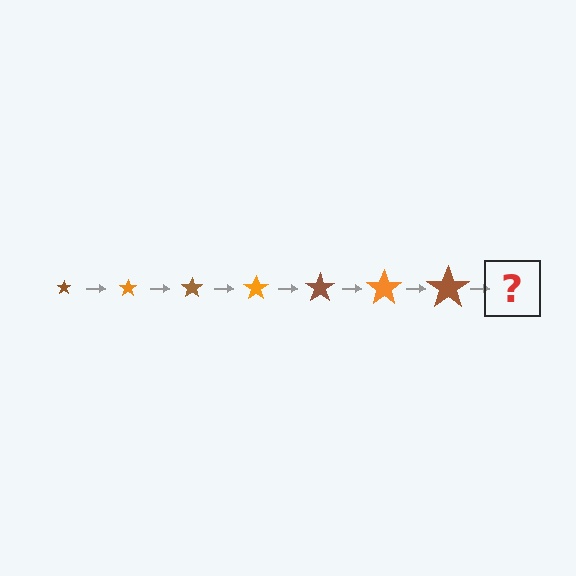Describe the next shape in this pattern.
It should be an orange star, larger than the previous one.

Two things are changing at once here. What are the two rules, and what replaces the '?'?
The two rules are that the star grows larger each step and the color cycles through brown and orange. The '?' should be an orange star, larger than the previous one.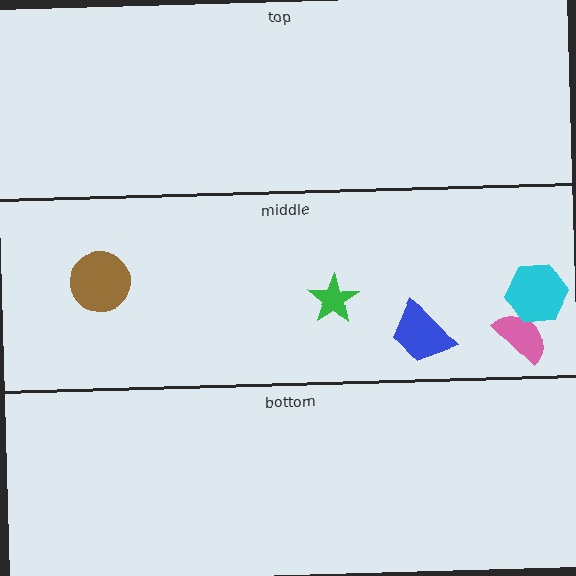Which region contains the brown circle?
The middle region.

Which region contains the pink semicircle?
The middle region.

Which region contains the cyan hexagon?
The middle region.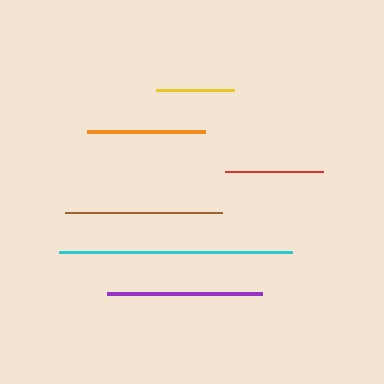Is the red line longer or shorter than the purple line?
The purple line is longer than the red line.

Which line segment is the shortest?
The yellow line is the shortest at approximately 78 pixels.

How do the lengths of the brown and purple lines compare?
The brown and purple lines are approximately the same length.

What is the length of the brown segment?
The brown segment is approximately 157 pixels long.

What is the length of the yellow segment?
The yellow segment is approximately 78 pixels long.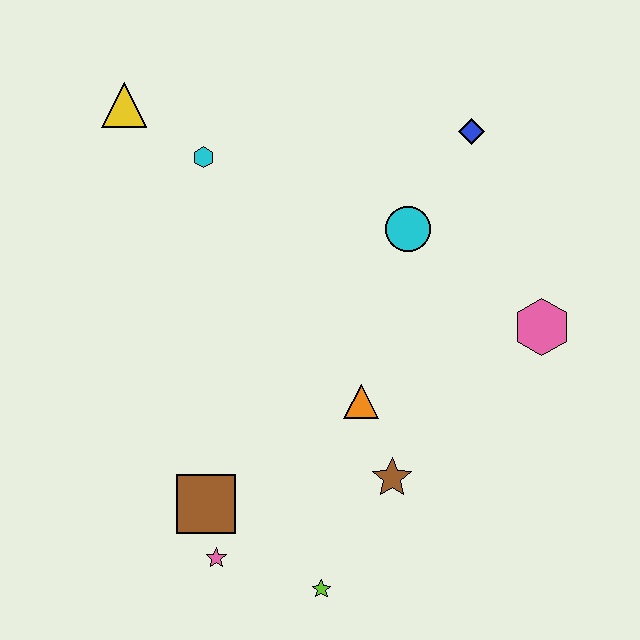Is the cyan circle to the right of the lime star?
Yes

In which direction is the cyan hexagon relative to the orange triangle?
The cyan hexagon is above the orange triangle.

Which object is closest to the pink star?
The brown square is closest to the pink star.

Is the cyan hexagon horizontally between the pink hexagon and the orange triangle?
No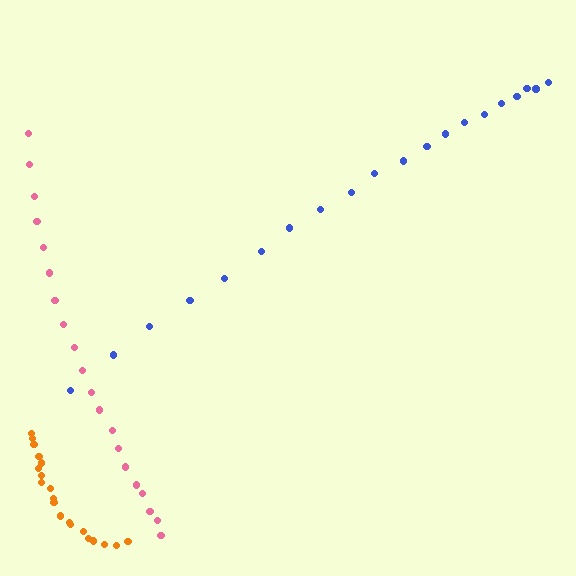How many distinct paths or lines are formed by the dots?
There are 3 distinct paths.